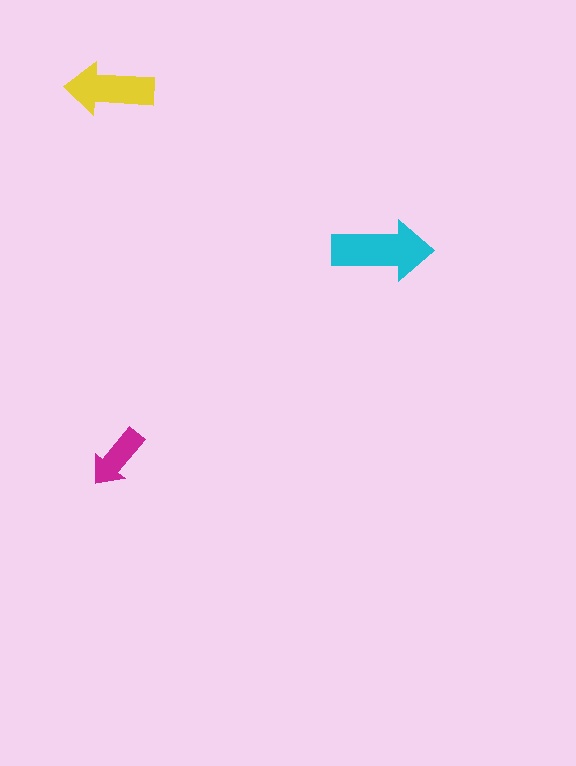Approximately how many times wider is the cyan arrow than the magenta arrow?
About 1.5 times wider.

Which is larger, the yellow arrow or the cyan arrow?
The cyan one.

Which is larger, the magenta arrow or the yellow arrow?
The yellow one.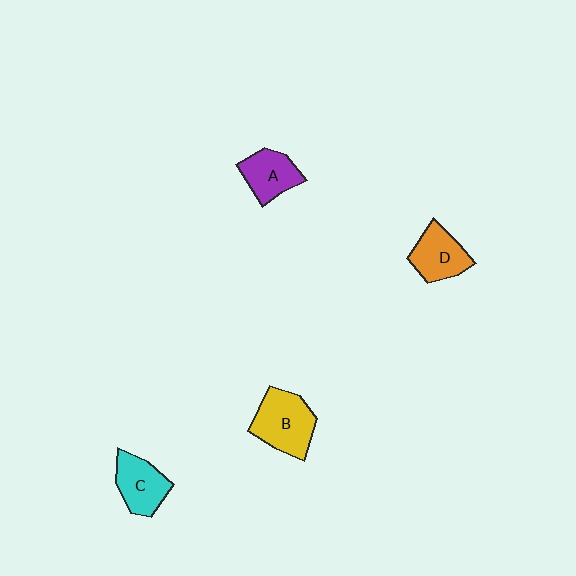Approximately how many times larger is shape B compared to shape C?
Approximately 1.3 times.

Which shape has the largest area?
Shape B (yellow).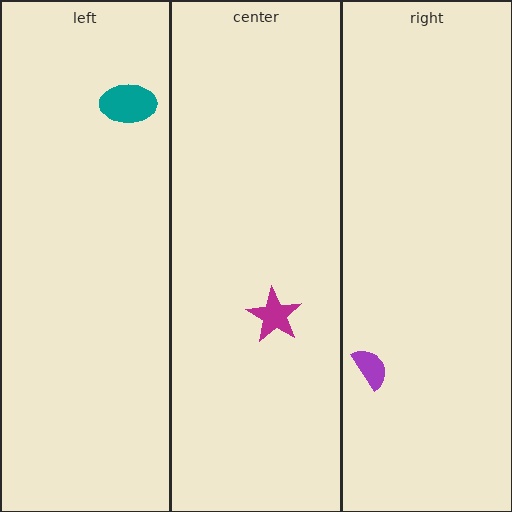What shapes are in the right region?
The purple semicircle.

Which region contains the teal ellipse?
The left region.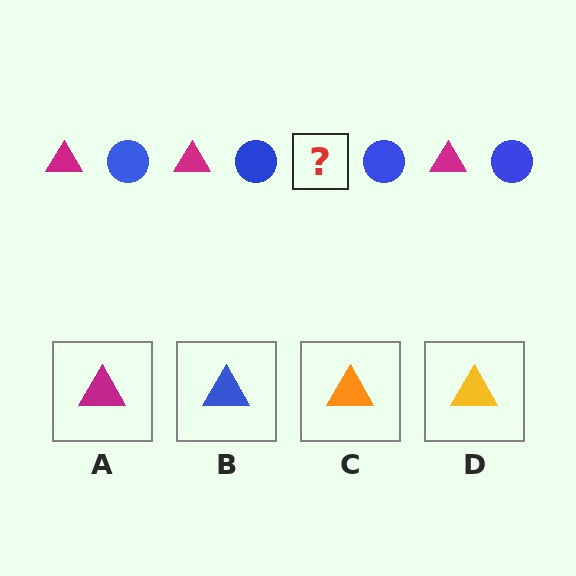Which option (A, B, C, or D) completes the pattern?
A.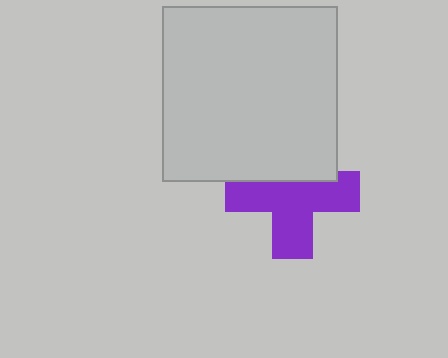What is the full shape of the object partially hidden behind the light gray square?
The partially hidden object is a purple cross.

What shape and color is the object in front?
The object in front is a light gray square.